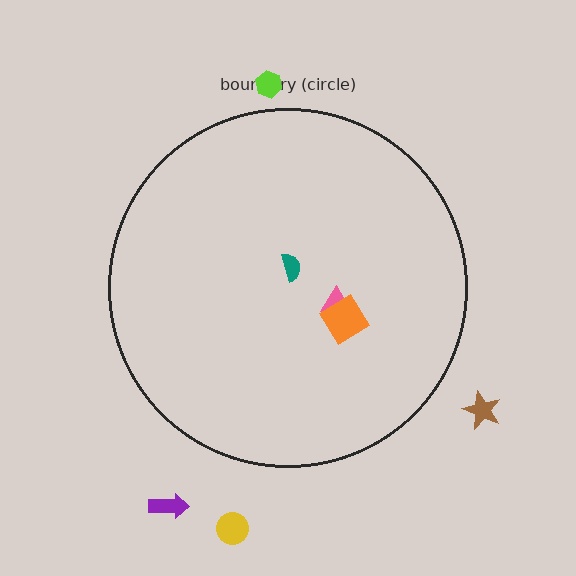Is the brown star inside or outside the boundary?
Outside.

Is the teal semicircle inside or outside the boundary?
Inside.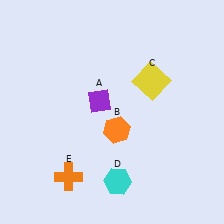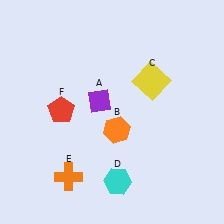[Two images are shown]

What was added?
A red pentagon (F) was added in Image 2.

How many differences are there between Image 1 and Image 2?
There is 1 difference between the two images.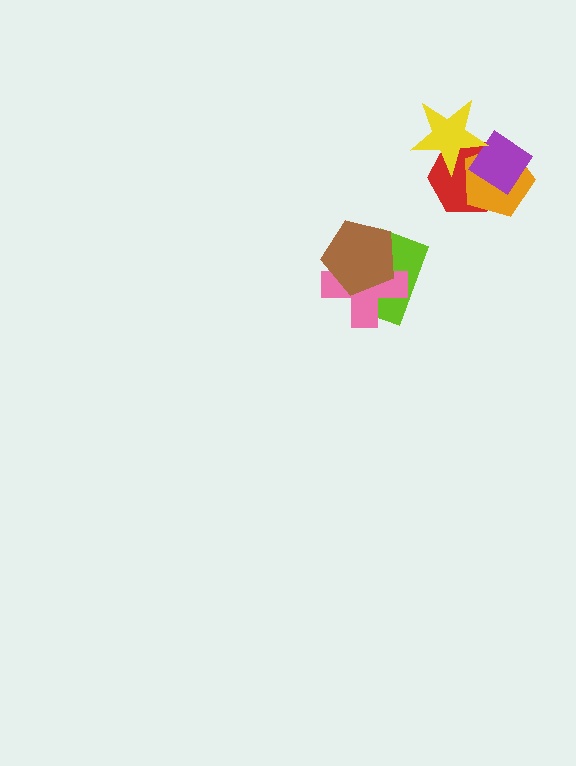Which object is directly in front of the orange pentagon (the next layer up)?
The purple diamond is directly in front of the orange pentagon.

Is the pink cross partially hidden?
Yes, it is partially covered by another shape.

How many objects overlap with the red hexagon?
3 objects overlap with the red hexagon.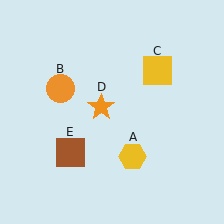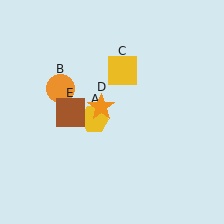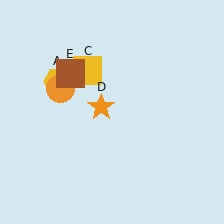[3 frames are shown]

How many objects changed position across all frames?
3 objects changed position: yellow hexagon (object A), yellow square (object C), brown square (object E).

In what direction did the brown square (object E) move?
The brown square (object E) moved up.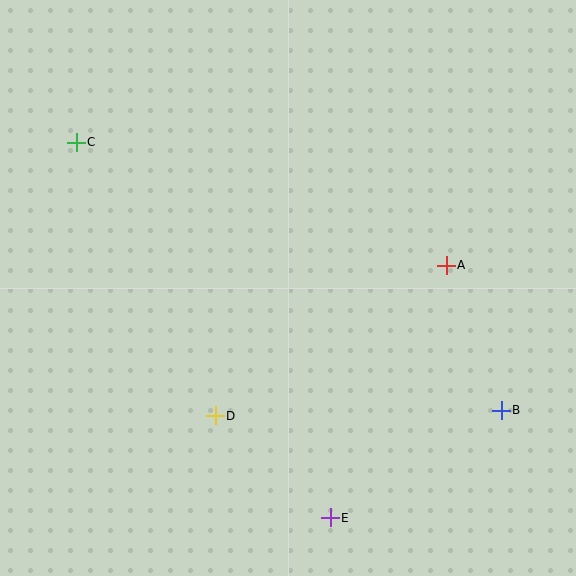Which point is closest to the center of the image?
Point D at (215, 416) is closest to the center.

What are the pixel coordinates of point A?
Point A is at (446, 265).